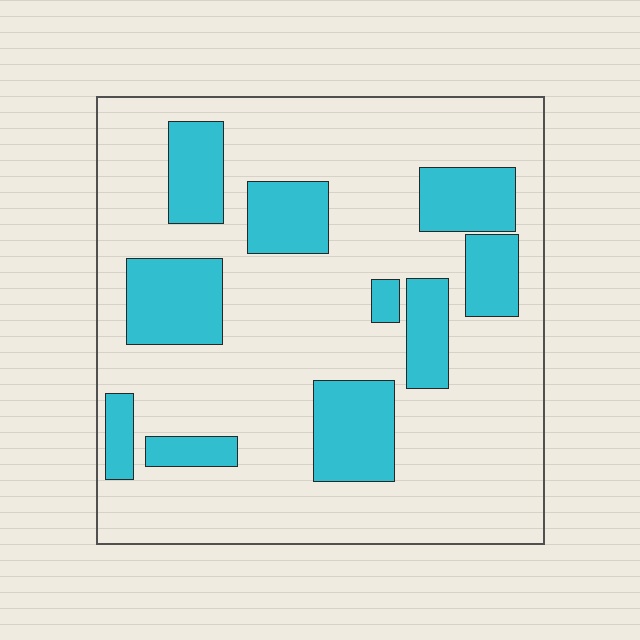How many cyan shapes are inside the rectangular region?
10.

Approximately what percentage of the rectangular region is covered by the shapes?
Approximately 25%.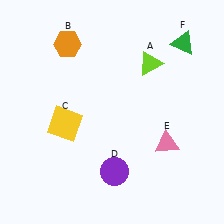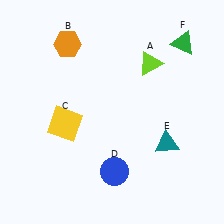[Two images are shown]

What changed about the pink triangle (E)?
In Image 1, E is pink. In Image 2, it changed to teal.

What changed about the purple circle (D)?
In Image 1, D is purple. In Image 2, it changed to blue.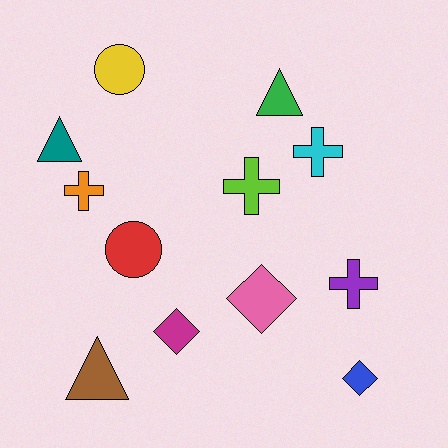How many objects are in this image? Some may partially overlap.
There are 12 objects.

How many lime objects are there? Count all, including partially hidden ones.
There is 1 lime object.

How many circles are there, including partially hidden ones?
There are 2 circles.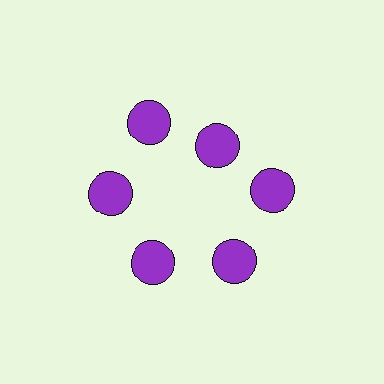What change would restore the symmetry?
The symmetry would be restored by moving it outward, back onto the ring so that all 6 circles sit at equal angles and equal distance from the center.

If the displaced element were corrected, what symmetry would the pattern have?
It would have 6-fold rotational symmetry — the pattern would map onto itself every 60 degrees.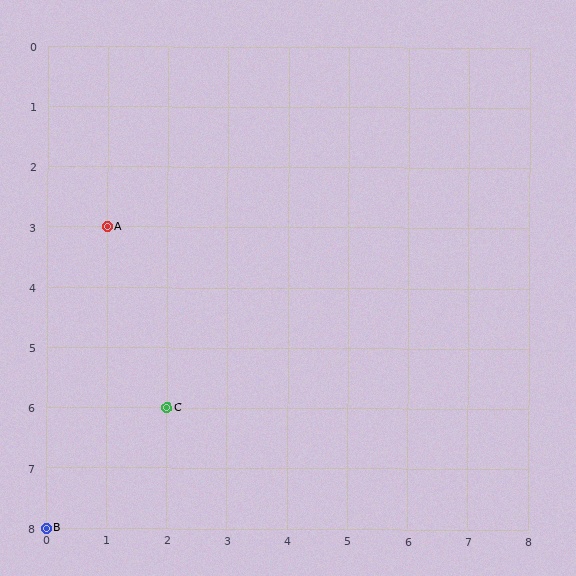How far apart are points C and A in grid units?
Points C and A are 1 column and 3 rows apart (about 3.2 grid units diagonally).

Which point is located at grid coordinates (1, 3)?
Point A is at (1, 3).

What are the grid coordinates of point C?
Point C is at grid coordinates (2, 6).